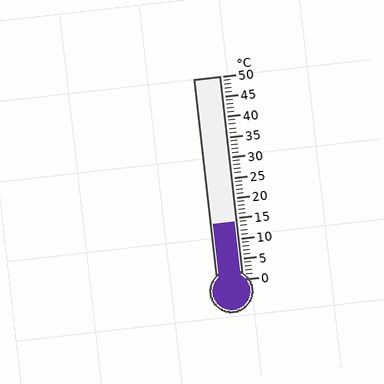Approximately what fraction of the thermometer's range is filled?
The thermometer is filled to approximately 30% of its range.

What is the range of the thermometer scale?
The thermometer scale ranges from 0°C to 50°C.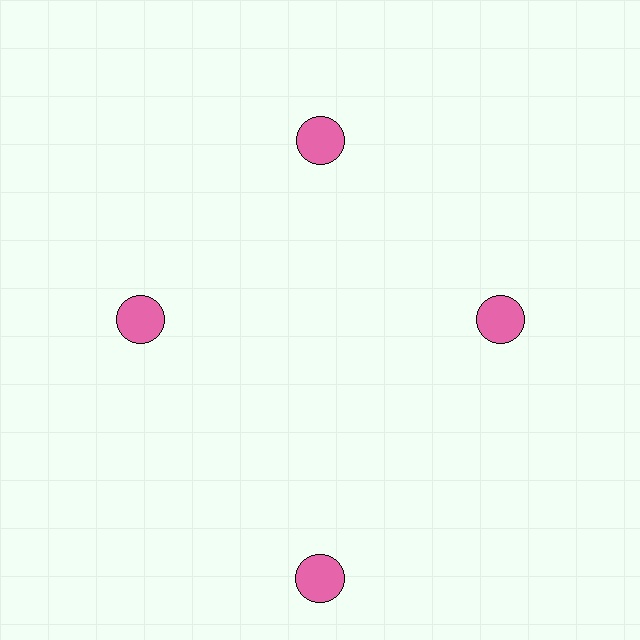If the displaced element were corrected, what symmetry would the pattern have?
It would have 4-fold rotational symmetry — the pattern would map onto itself every 90 degrees.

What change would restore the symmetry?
The symmetry would be restored by moving it inward, back onto the ring so that all 4 circles sit at equal angles and equal distance from the center.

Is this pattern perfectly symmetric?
No. The 4 pink circles are arranged in a ring, but one element near the 6 o'clock position is pushed outward from the center, breaking the 4-fold rotational symmetry.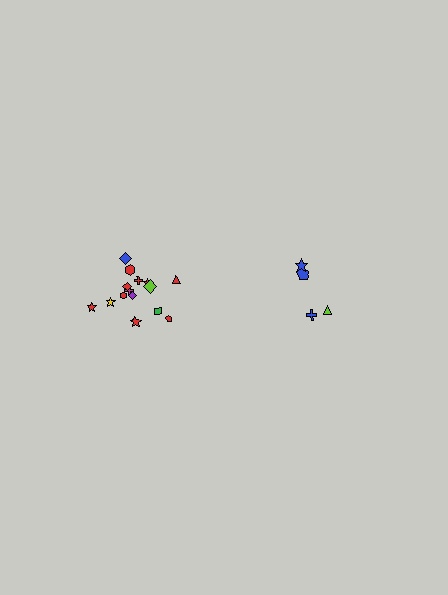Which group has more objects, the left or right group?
The left group.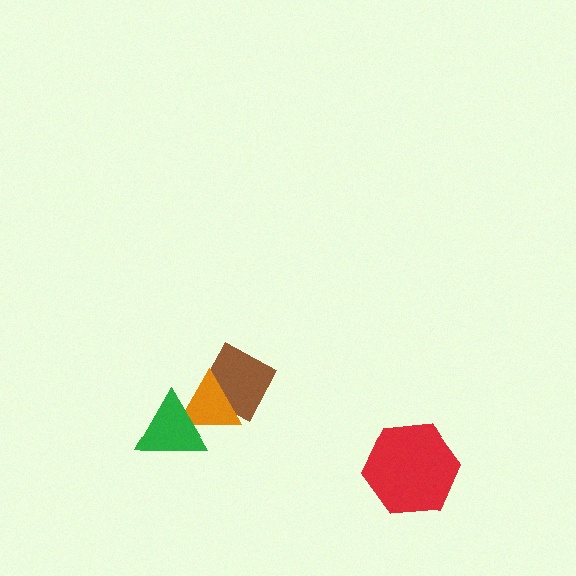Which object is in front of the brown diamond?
The orange triangle is in front of the brown diamond.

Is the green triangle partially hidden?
No, no other shape covers it.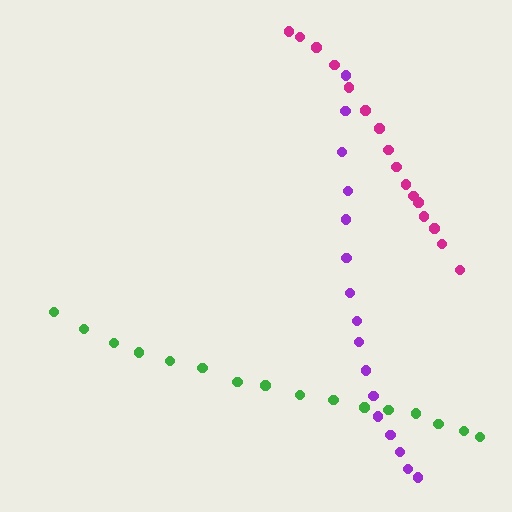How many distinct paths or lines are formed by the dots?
There are 3 distinct paths.